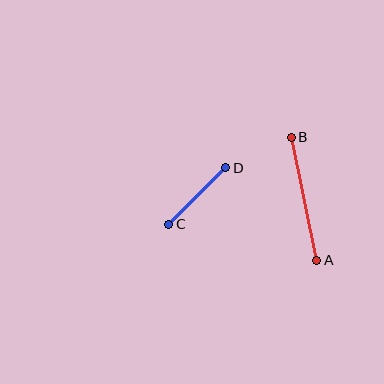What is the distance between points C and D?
The distance is approximately 80 pixels.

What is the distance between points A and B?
The distance is approximately 126 pixels.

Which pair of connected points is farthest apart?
Points A and B are farthest apart.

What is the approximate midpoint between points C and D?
The midpoint is at approximately (197, 196) pixels.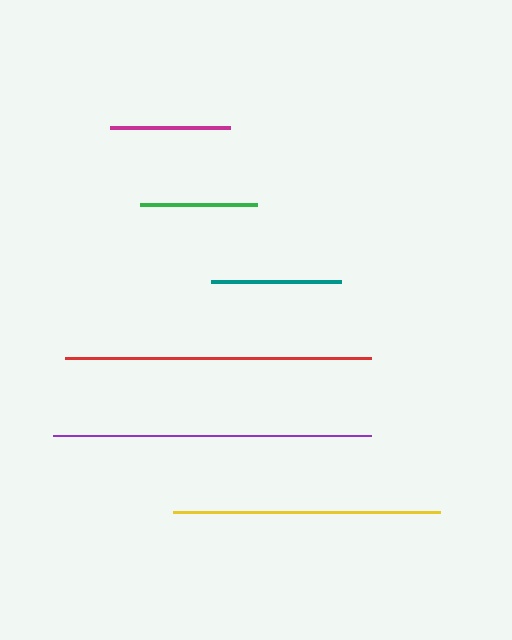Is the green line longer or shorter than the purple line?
The purple line is longer than the green line.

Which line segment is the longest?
The purple line is the longest at approximately 318 pixels.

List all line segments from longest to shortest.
From longest to shortest: purple, red, yellow, teal, magenta, green.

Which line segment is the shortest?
The green line is the shortest at approximately 117 pixels.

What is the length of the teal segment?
The teal segment is approximately 130 pixels long.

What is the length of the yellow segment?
The yellow segment is approximately 267 pixels long.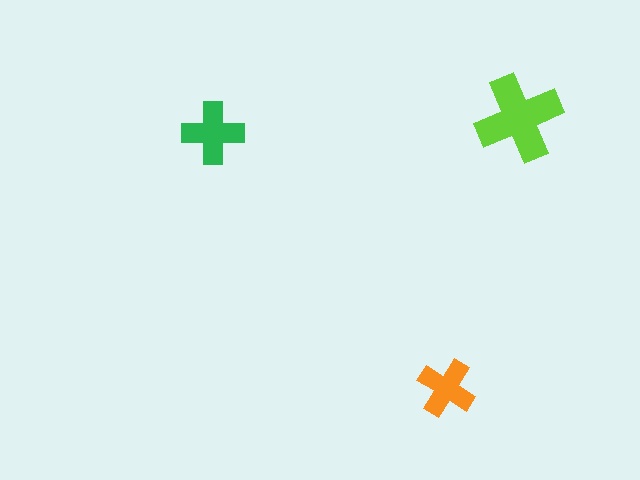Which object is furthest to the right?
The lime cross is rightmost.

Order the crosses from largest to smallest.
the lime one, the green one, the orange one.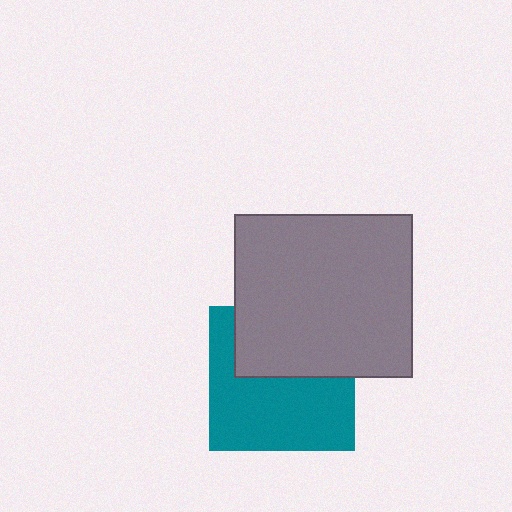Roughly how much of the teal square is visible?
About half of it is visible (roughly 59%).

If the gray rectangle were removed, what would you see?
You would see the complete teal square.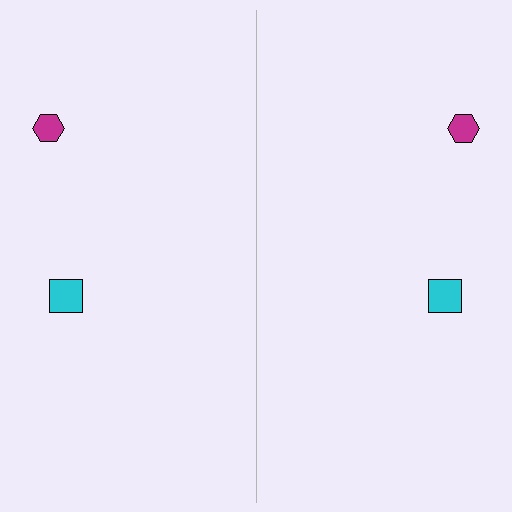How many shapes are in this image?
There are 4 shapes in this image.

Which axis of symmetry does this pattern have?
The pattern has a vertical axis of symmetry running through the center of the image.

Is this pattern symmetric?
Yes, this pattern has bilateral (reflection) symmetry.